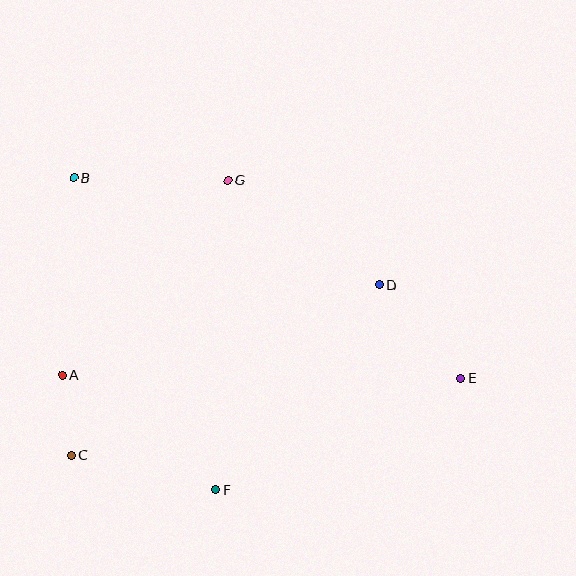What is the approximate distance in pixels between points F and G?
The distance between F and G is approximately 309 pixels.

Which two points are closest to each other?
Points A and C are closest to each other.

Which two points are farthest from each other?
Points B and E are farthest from each other.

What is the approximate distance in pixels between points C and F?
The distance between C and F is approximately 148 pixels.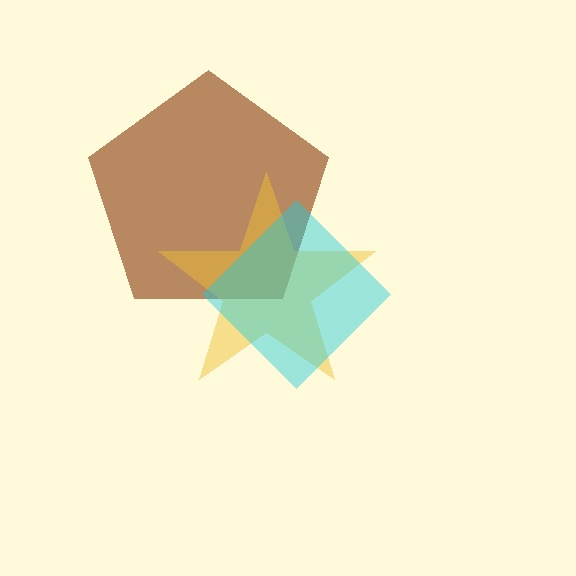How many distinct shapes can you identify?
There are 3 distinct shapes: a brown pentagon, a yellow star, a cyan diamond.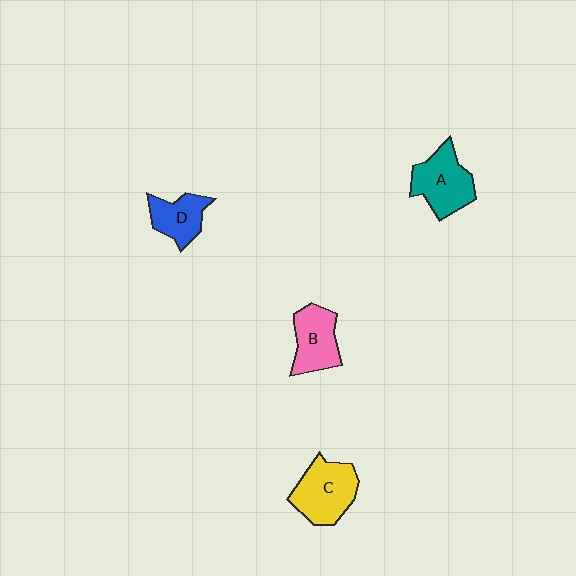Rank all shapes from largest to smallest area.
From largest to smallest: C (yellow), A (teal), B (pink), D (blue).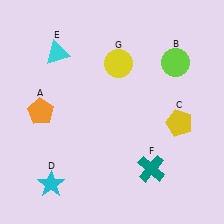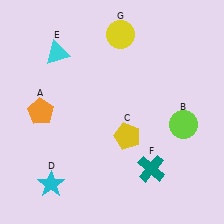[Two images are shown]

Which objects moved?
The objects that moved are: the lime circle (B), the yellow pentagon (C), the yellow circle (G).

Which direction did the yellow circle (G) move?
The yellow circle (G) moved up.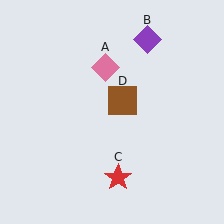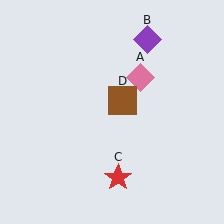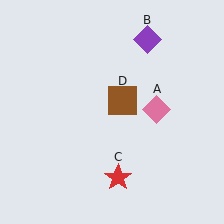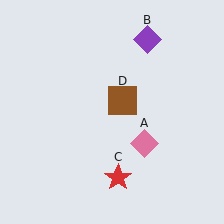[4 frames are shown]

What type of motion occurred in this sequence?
The pink diamond (object A) rotated clockwise around the center of the scene.